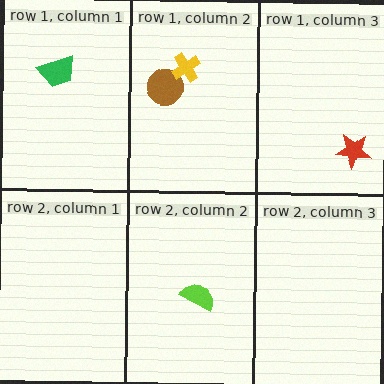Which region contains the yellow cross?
The row 1, column 2 region.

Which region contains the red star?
The row 1, column 3 region.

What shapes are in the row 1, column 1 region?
The green trapezoid.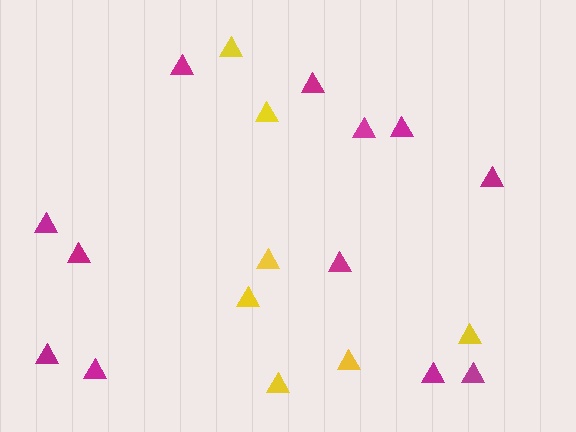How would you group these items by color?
There are 2 groups: one group of yellow triangles (7) and one group of magenta triangles (12).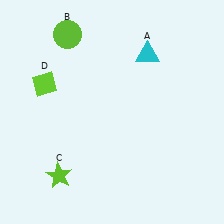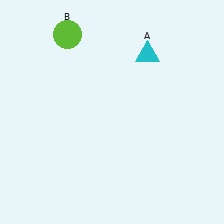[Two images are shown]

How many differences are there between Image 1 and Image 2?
There are 2 differences between the two images.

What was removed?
The lime star (C), the lime diamond (D) were removed in Image 2.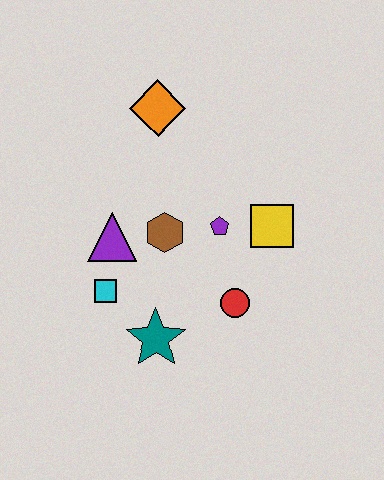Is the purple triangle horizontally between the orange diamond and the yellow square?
No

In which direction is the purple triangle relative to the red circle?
The purple triangle is to the left of the red circle.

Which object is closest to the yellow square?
The purple pentagon is closest to the yellow square.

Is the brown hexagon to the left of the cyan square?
No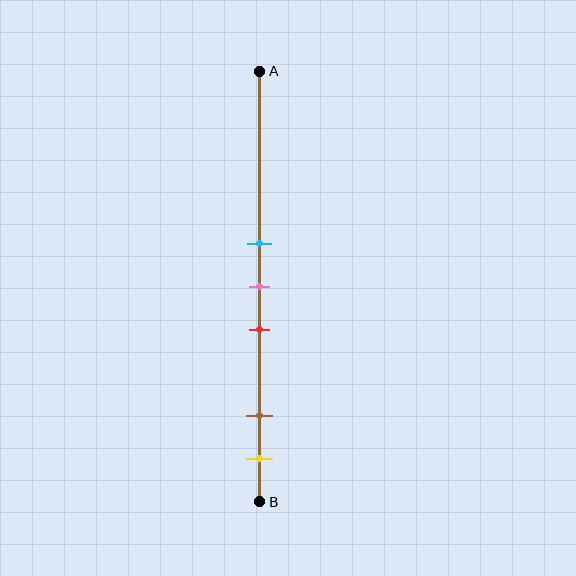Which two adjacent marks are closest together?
The cyan and pink marks are the closest adjacent pair.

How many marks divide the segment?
There are 5 marks dividing the segment.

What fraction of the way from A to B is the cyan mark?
The cyan mark is approximately 40% (0.4) of the way from A to B.